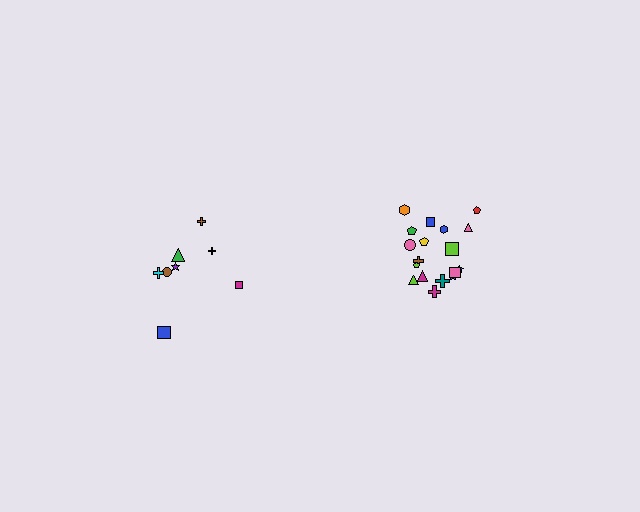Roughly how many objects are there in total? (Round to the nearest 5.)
Roughly 25 objects in total.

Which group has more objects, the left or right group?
The right group.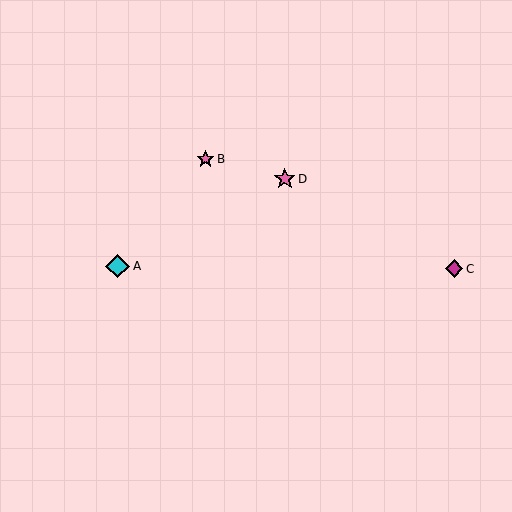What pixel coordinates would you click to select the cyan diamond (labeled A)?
Click at (118, 266) to select the cyan diamond A.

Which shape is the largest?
The cyan diamond (labeled A) is the largest.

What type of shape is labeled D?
Shape D is a pink star.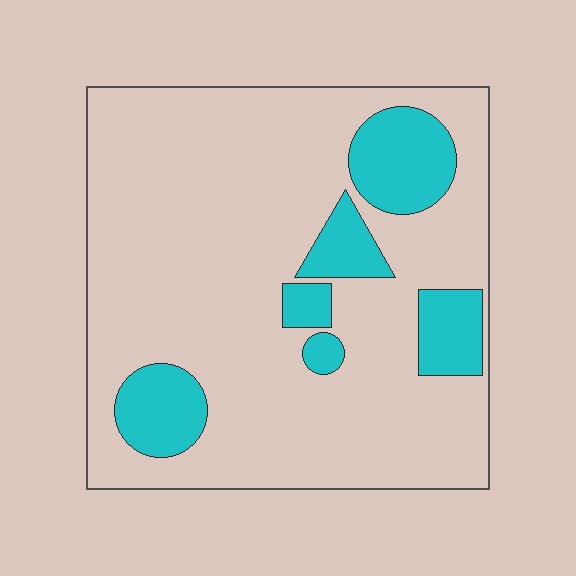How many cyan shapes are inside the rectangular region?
6.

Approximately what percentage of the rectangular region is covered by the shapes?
Approximately 20%.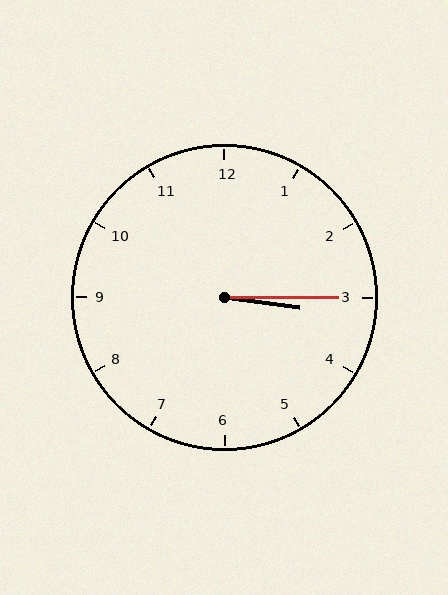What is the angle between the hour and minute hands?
Approximately 8 degrees.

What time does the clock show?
3:15.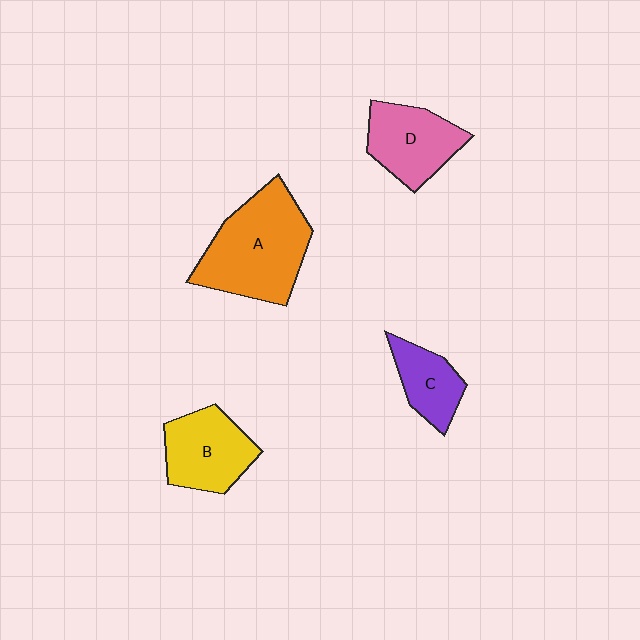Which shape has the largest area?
Shape A (orange).